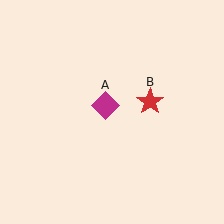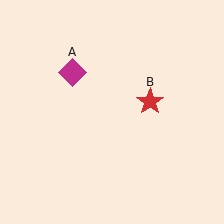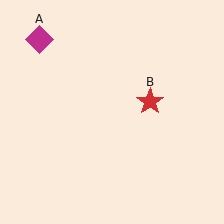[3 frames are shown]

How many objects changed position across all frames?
1 object changed position: magenta diamond (object A).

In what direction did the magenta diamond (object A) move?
The magenta diamond (object A) moved up and to the left.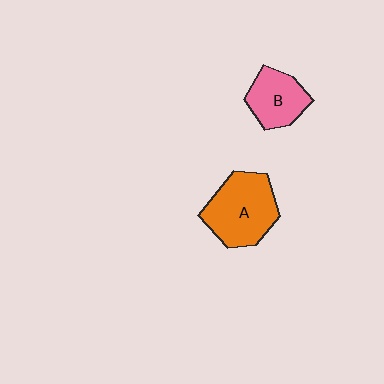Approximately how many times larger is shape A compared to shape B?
Approximately 1.5 times.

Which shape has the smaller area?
Shape B (pink).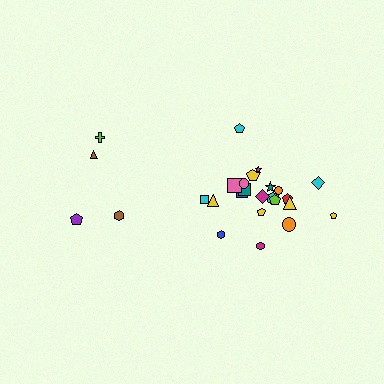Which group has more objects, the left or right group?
The right group.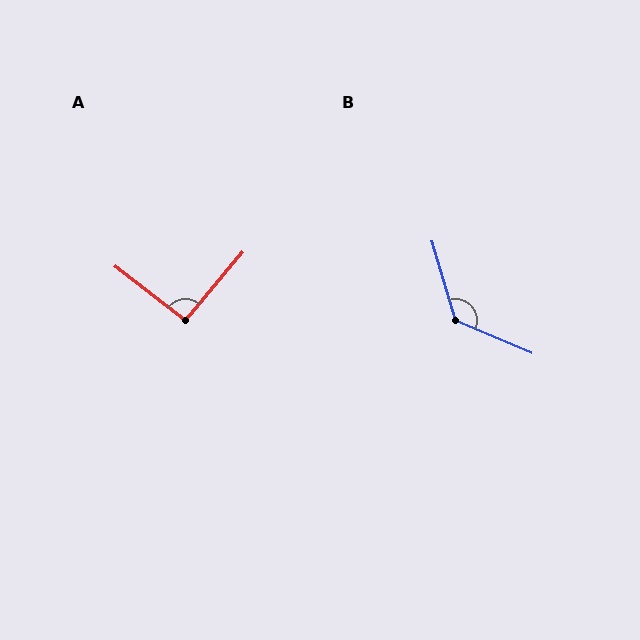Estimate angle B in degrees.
Approximately 130 degrees.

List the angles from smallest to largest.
A (92°), B (130°).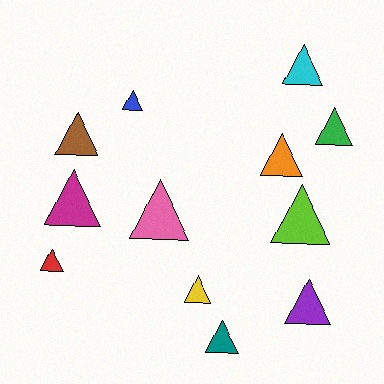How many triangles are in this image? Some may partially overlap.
There are 12 triangles.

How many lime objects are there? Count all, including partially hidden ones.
There is 1 lime object.